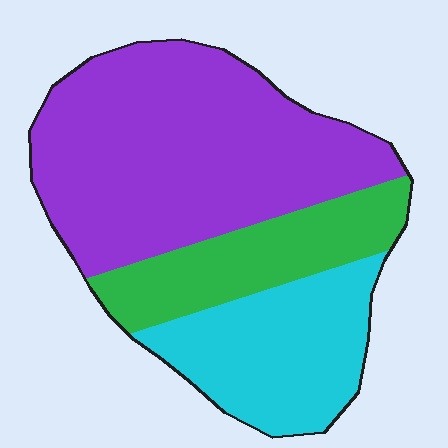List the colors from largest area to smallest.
From largest to smallest: purple, cyan, green.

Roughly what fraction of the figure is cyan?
Cyan covers roughly 25% of the figure.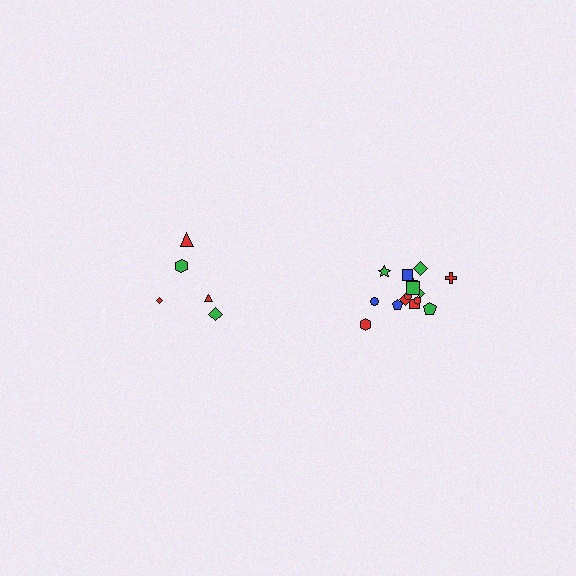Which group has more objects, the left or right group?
The right group.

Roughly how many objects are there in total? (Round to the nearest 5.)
Roughly 20 objects in total.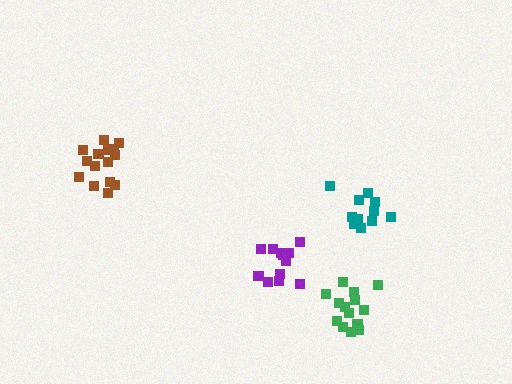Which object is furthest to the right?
The teal cluster is rightmost.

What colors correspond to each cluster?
The clusters are colored: brown, green, purple, teal.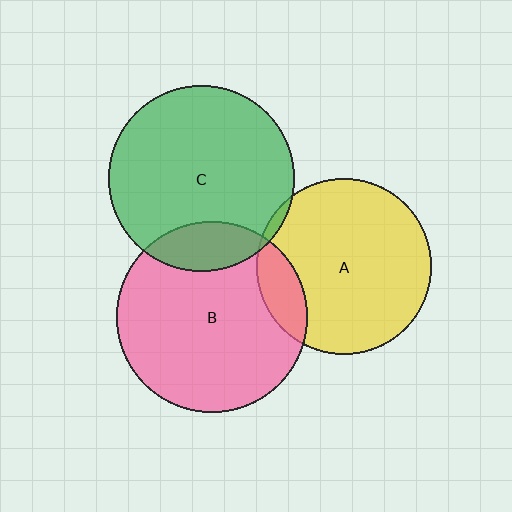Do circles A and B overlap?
Yes.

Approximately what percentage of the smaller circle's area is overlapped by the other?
Approximately 15%.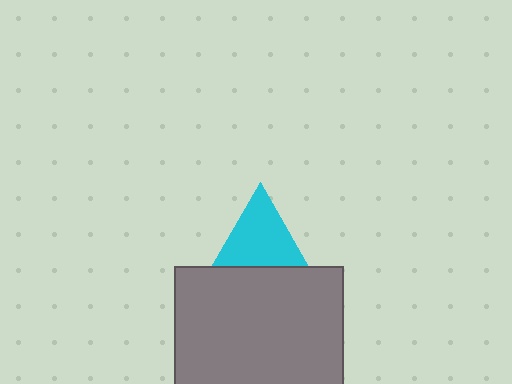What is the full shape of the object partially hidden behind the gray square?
The partially hidden object is a cyan triangle.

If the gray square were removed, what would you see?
You would see the complete cyan triangle.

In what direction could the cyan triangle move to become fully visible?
The cyan triangle could move up. That would shift it out from behind the gray square entirely.